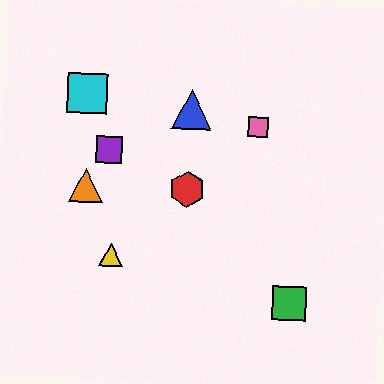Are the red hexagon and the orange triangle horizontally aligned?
Yes, both are at y≈189.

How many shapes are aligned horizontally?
2 shapes (the red hexagon, the orange triangle) are aligned horizontally.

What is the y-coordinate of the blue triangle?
The blue triangle is at y≈109.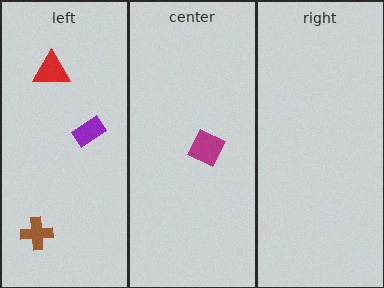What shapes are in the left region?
The red triangle, the brown cross, the purple rectangle.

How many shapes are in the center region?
1.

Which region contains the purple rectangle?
The left region.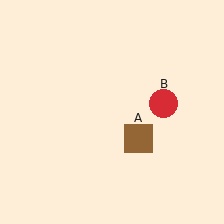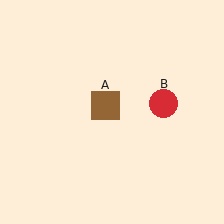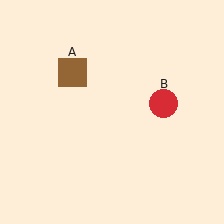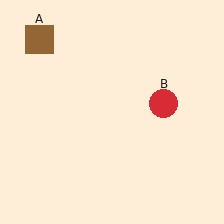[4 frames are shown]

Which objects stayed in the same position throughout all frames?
Red circle (object B) remained stationary.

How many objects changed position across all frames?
1 object changed position: brown square (object A).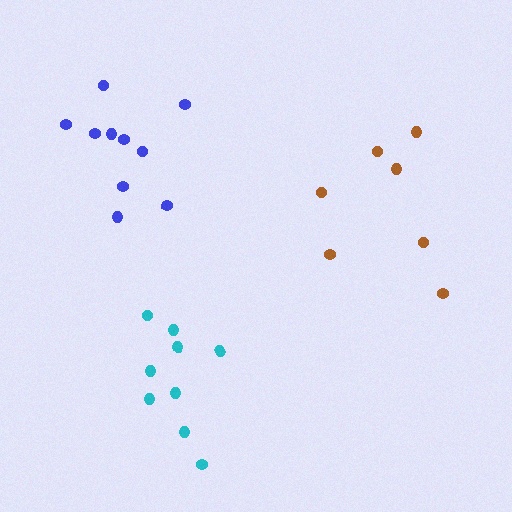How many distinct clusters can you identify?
There are 3 distinct clusters.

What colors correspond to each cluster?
The clusters are colored: cyan, brown, blue.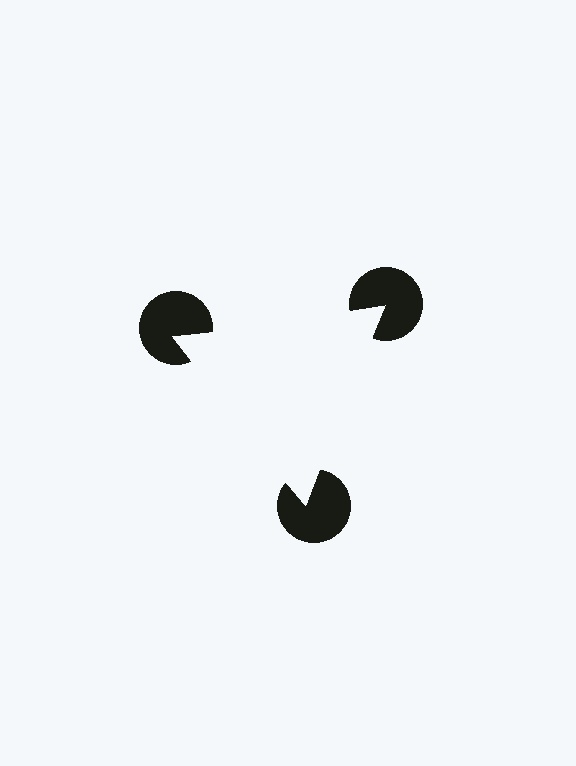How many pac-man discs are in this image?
There are 3 — one at each vertex of the illusory triangle.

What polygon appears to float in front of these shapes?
An illusory triangle — its edges are inferred from the aligned wedge cuts in the pac-man discs, not physically drawn.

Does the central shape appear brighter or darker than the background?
It typically appears slightly brighter than the background, even though no actual brightness change is drawn.